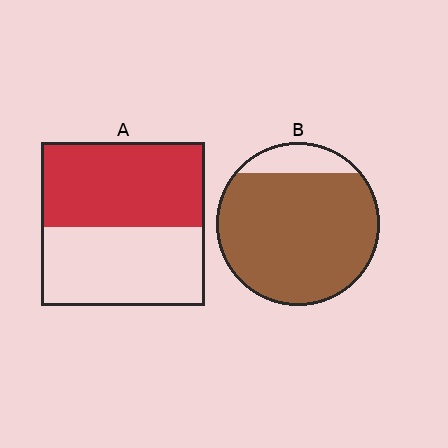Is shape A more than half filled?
Roughly half.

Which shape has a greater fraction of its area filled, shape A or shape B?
Shape B.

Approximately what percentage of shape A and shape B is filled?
A is approximately 50% and B is approximately 85%.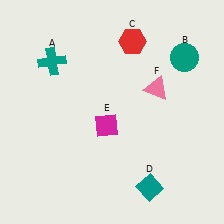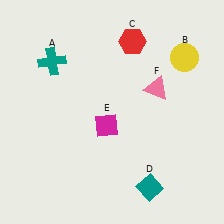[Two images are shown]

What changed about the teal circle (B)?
In Image 1, B is teal. In Image 2, it changed to yellow.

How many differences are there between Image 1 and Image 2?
There is 1 difference between the two images.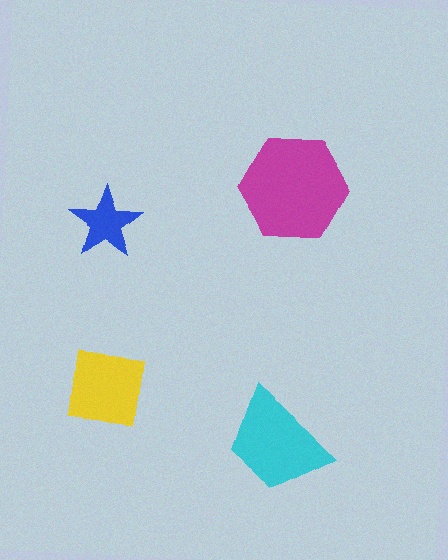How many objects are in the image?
There are 4 objects in the image.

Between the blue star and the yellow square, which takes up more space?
The yellow square.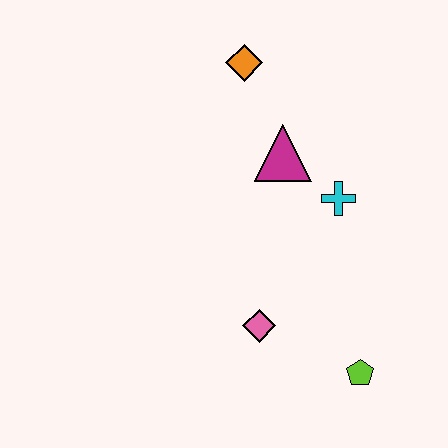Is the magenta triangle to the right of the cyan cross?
No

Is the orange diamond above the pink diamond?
Yes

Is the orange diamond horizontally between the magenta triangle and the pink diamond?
No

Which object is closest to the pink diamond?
The lime pentagon is closest to the pink diamond.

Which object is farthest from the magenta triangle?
The lime pentagon is farthest from the magenta triangle.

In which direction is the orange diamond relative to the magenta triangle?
The orange diamond is above the magenta triangle.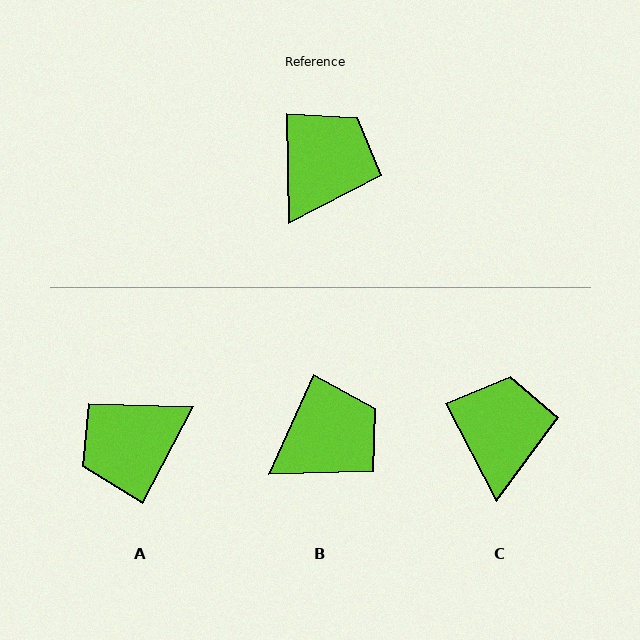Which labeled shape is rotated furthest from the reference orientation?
A, about 151 degrees away.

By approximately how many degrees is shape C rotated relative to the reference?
Approximately 27 degrees counter-clockwise.